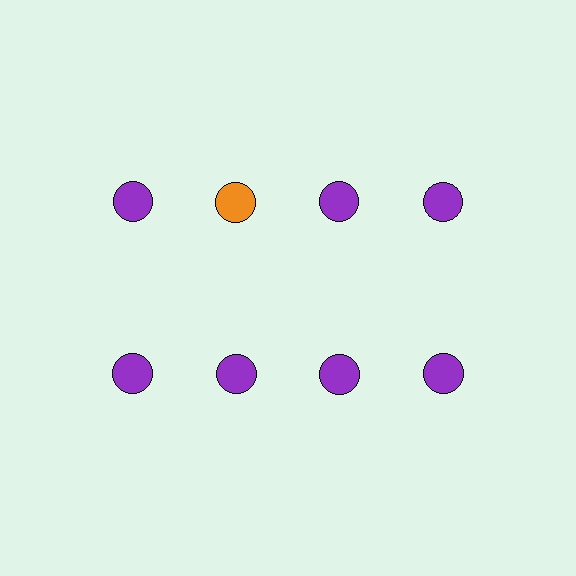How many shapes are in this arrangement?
There are 8 shapes arranged in a grid pattern.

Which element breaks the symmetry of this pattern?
The orange circle in the top row, second from left column breaks the symmetry. All other shapes are purple circles.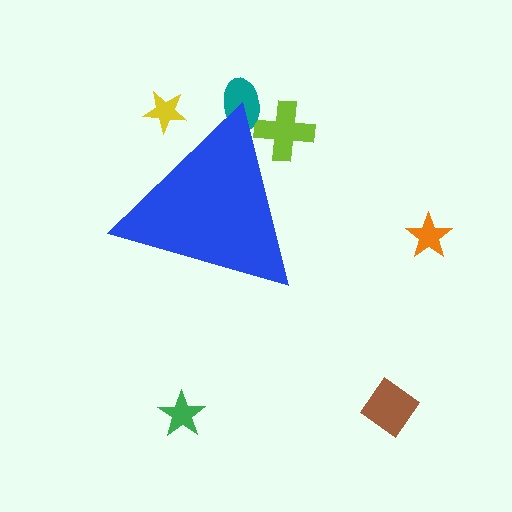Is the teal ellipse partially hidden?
Yes, the teal ellipse is partially hidden behind the blue triangle.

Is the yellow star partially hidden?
Yes, the yellow star is partially hidden behind the blue triangle.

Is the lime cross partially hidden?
Yes, the lime cross is partially hidden behind the blue triangle.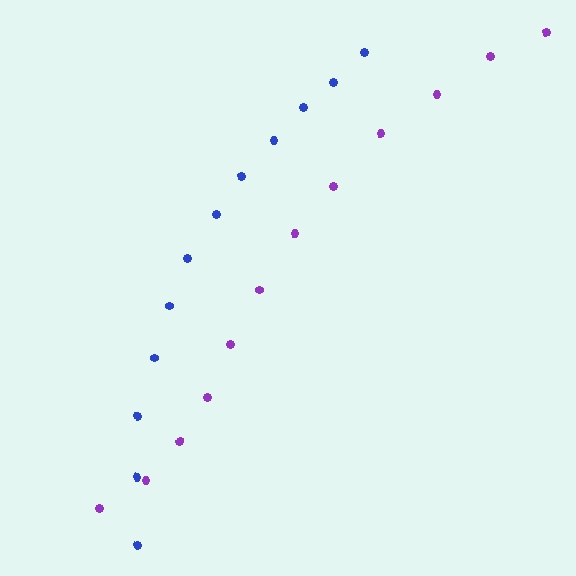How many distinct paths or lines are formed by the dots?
There are 2 distinct paths.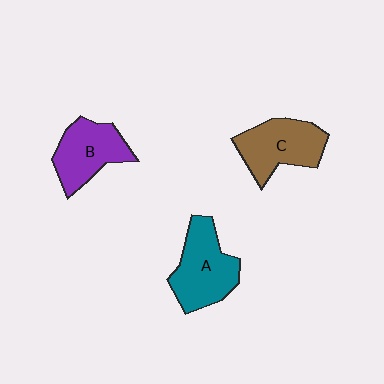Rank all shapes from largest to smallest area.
From largest to smallest: A (teal), C (brown), B (purple).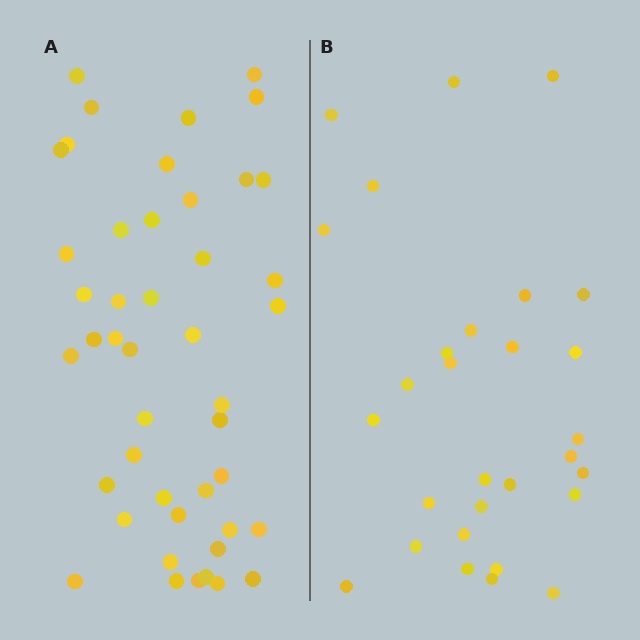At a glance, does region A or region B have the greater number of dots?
Region A (the left region) has more dots.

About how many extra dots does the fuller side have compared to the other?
Region A has approximately 15 more dots than region B.